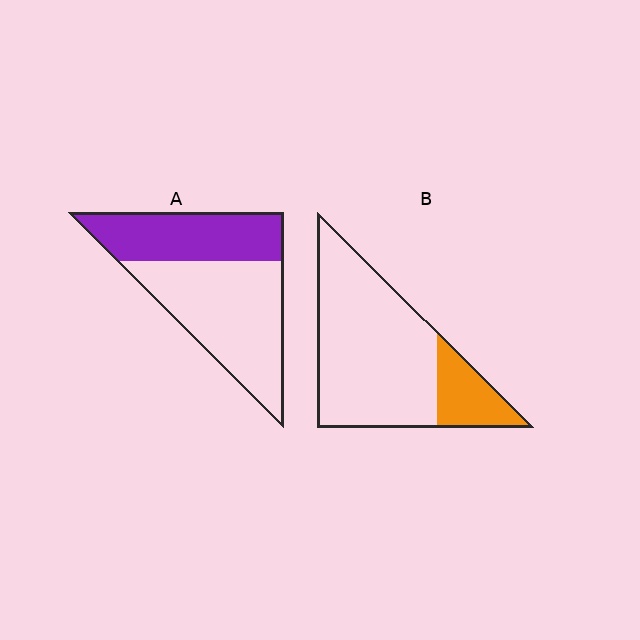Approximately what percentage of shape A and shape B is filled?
A is approximately 40% and B is approximately 20%.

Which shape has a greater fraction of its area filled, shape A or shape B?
Shape A.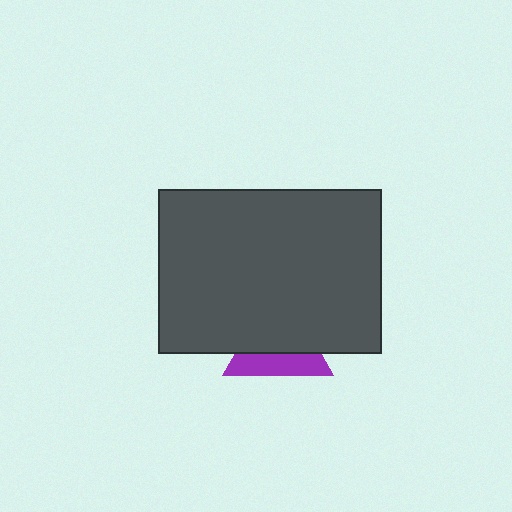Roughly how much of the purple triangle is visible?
A small part of it is visible (roughly 40%).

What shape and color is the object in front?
The object in front is a dark gray rectangle.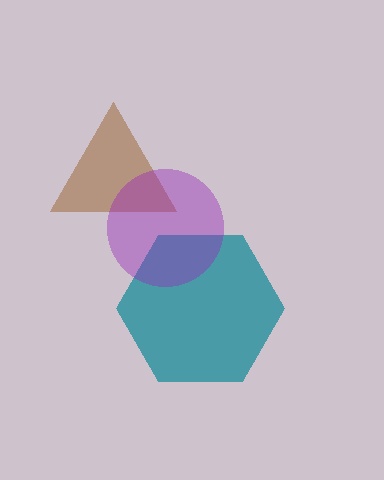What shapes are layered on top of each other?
The layered shapes are: a brown triangle, a teal hexagon, a purple circle.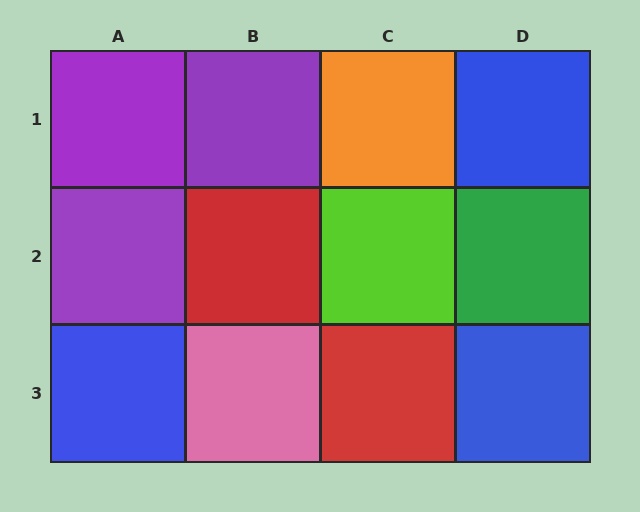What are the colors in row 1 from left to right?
Purple, purple, orange, blue.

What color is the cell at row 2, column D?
Green.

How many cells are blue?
3 cells are blue.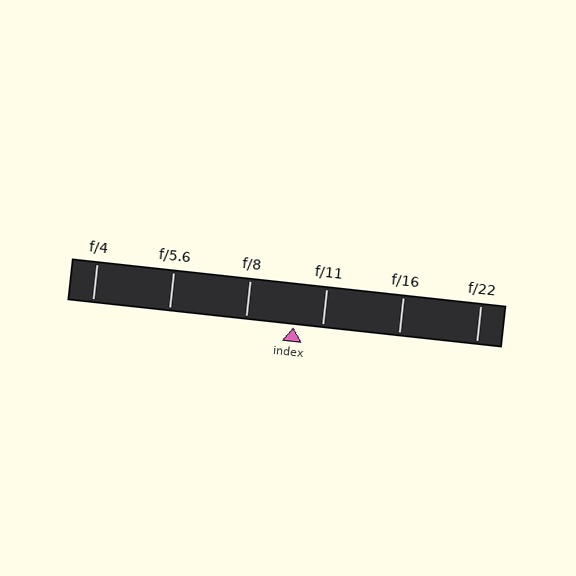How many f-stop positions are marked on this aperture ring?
There are 6 f-stop positions marked.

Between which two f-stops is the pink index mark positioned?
The index mark is between f/8 and f/11.